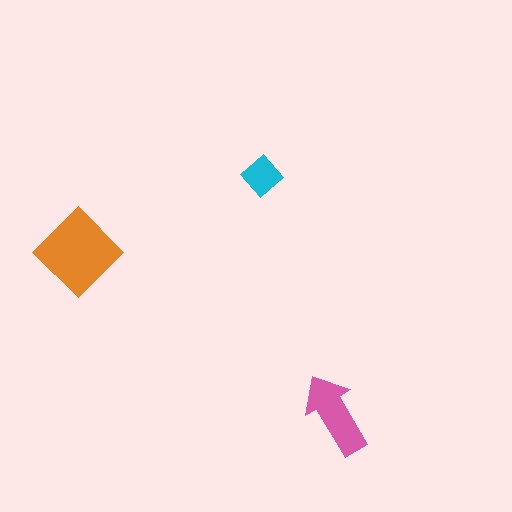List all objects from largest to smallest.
The orange diamond, the pink arrow, the cyan diamond.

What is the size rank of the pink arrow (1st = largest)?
2nd.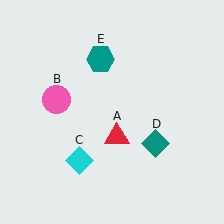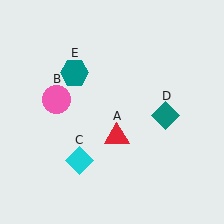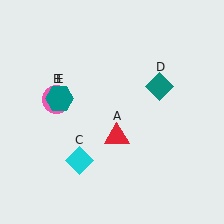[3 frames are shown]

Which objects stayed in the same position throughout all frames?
Red triangle (object A) and pink circle (object B) and cyan diamond (object C) remained stationary.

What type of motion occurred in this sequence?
The teal diamond (object D), teal hexagon (object E) rotated counterclockwise around the center of the scene.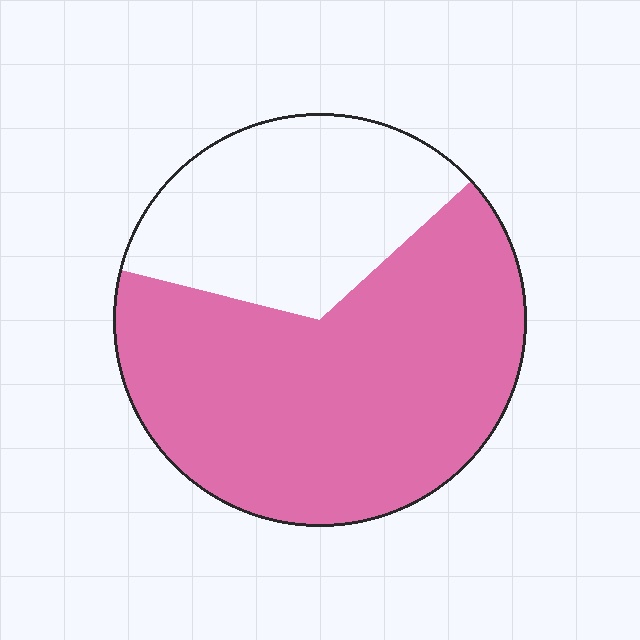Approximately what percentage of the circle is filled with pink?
Approximately 65%.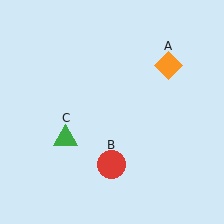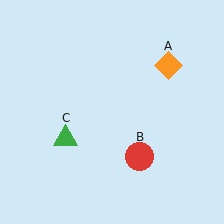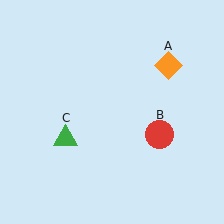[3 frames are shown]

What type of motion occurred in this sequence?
The red circle (object B) rotated counterclockwise around the center of the scene.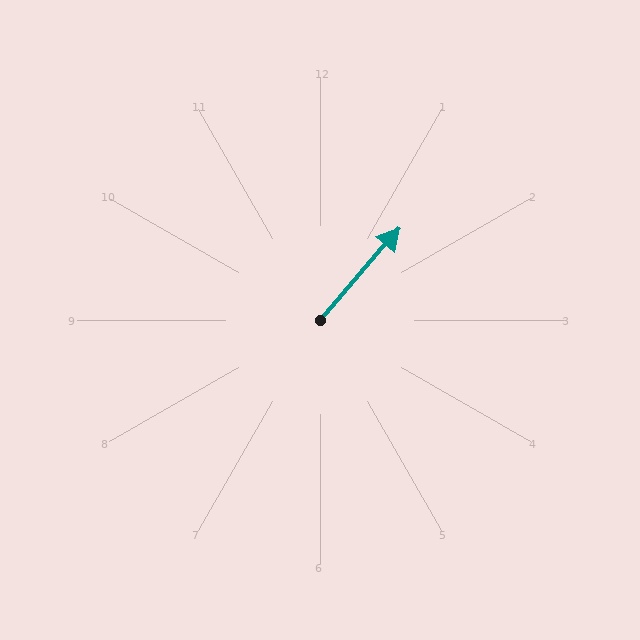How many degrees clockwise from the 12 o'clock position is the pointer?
Approximately 41 degrees.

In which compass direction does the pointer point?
Northeast.